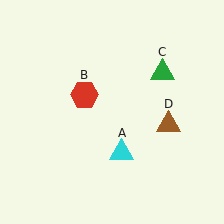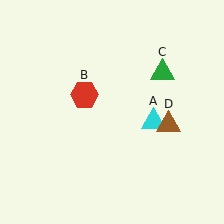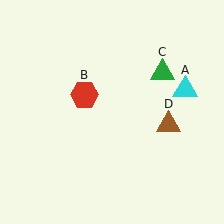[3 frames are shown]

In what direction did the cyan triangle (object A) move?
The cyan triangle (object A) moved up and to the right.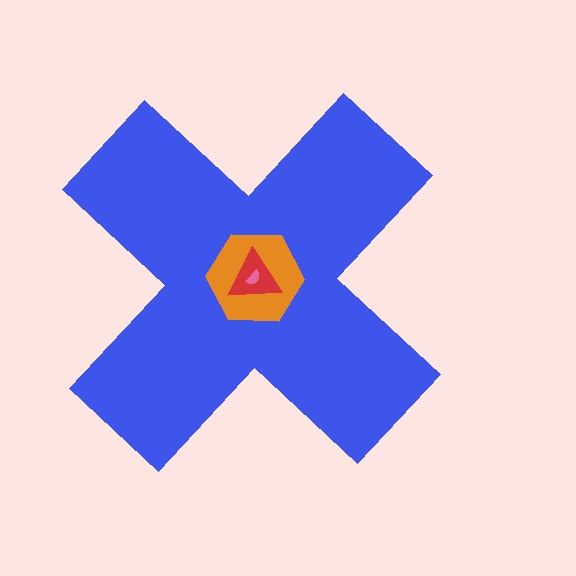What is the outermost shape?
The blue cross.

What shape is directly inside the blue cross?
The orange hexagon.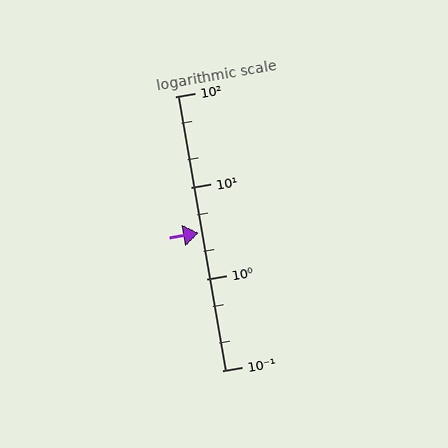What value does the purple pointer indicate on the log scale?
The pointer indicates approximately 3.2.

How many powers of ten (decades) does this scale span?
The scale spans 3 decades, from 0.1 to 100.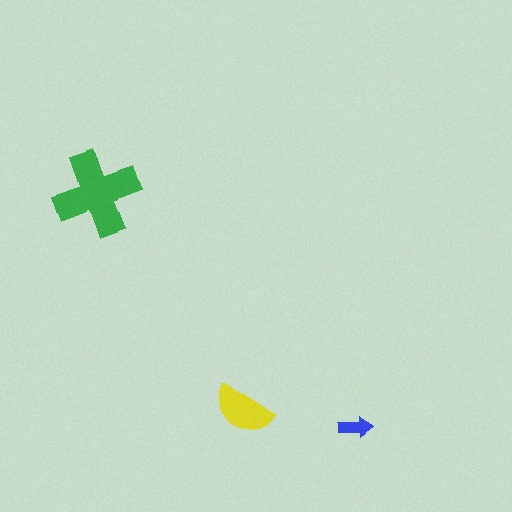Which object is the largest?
The green cross.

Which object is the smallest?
The blue arrow.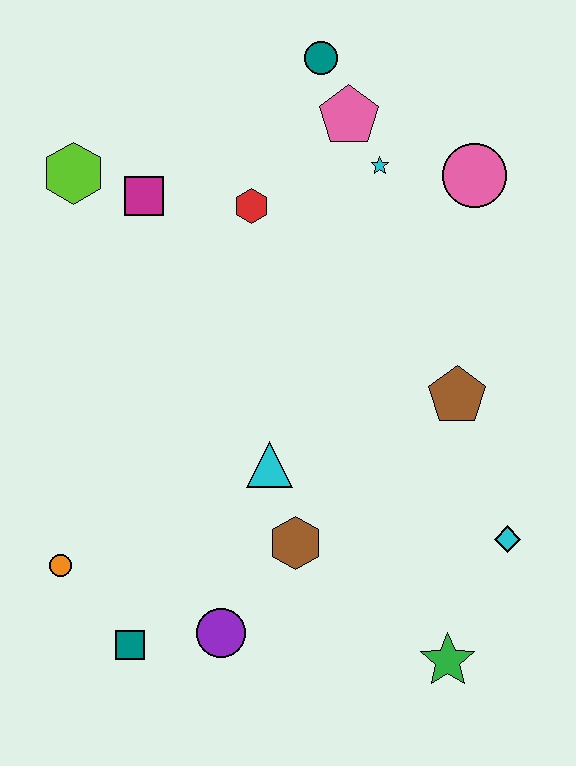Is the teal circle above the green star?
Yes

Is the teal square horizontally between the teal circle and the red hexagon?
No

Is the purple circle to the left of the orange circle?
No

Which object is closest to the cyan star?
The pink pentagon is closest to the cyan star.